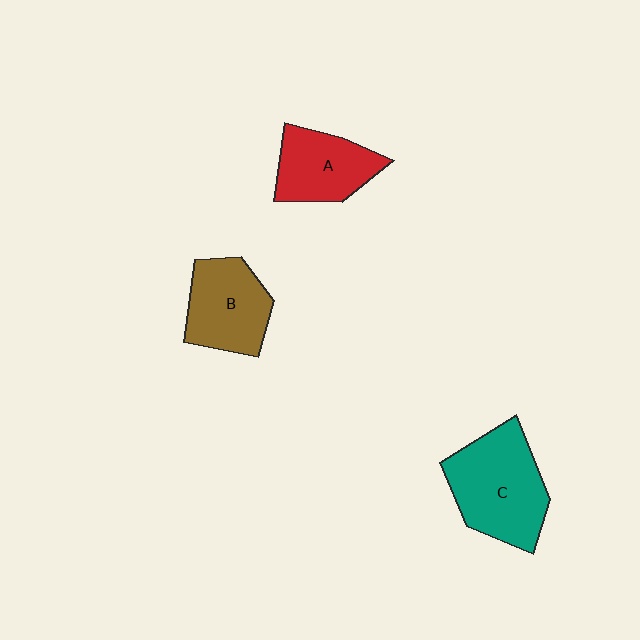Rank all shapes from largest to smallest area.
From largest to smallest: C (teal), B (brown), A (red).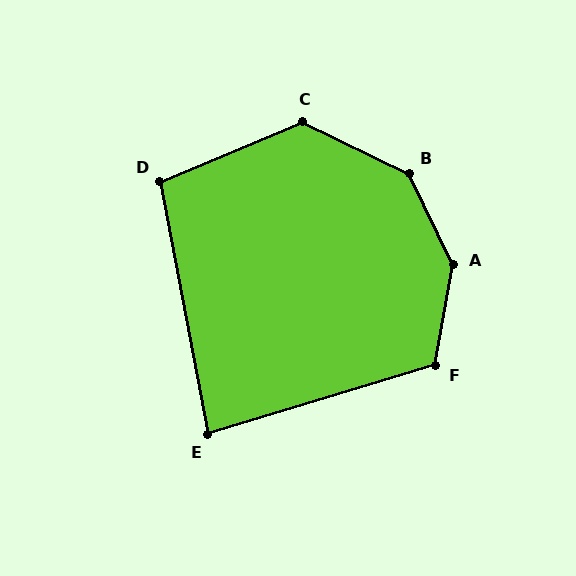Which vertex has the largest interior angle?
A, at approximately 145 degrees.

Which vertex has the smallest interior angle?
E, at approximately 84 degrees.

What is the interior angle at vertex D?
Approximately 102 degrees (obtuse).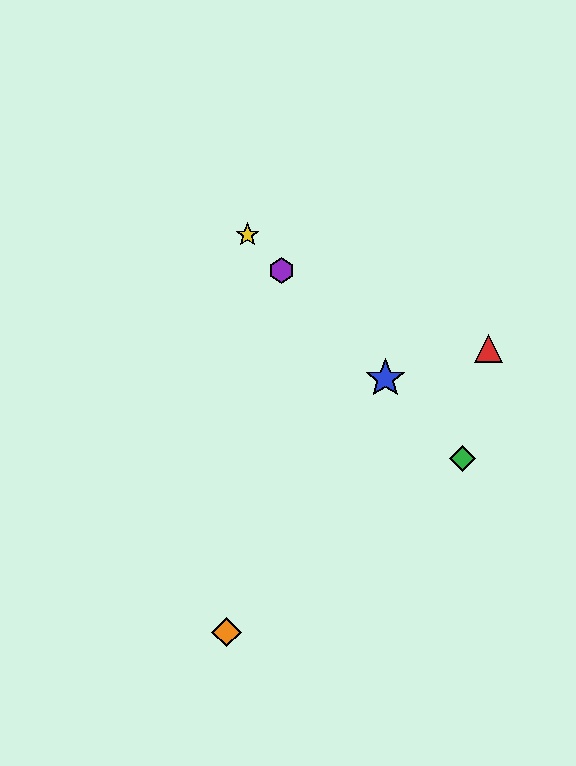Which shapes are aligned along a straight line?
The blue star, the green diamond, the yellow star, the purple hexagon are aligned along a straight line.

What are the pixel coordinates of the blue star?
The blue star is at (385, 378).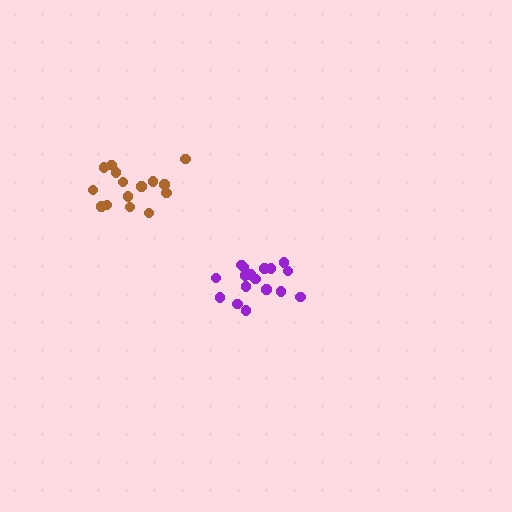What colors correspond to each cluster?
The clusters are colored: brown, purple.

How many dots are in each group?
Group 1: 15 dots, Group 2: 17 dots (32 total).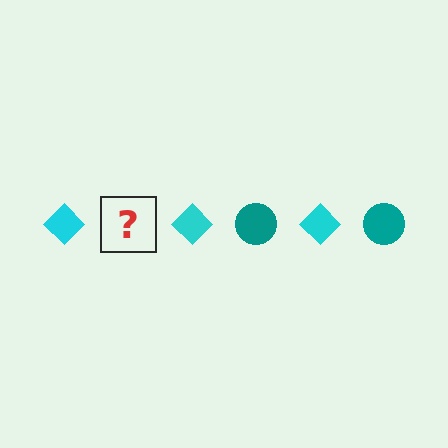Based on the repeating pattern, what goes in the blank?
The blank should be a teal circle.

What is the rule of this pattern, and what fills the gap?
The rule is that the pattern alternates between cyan diamond and teal circle. The gap should be filled with a teal circle.